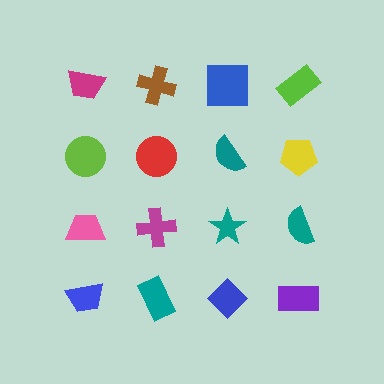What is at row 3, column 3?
A teal star.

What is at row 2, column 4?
A yellow pentagon.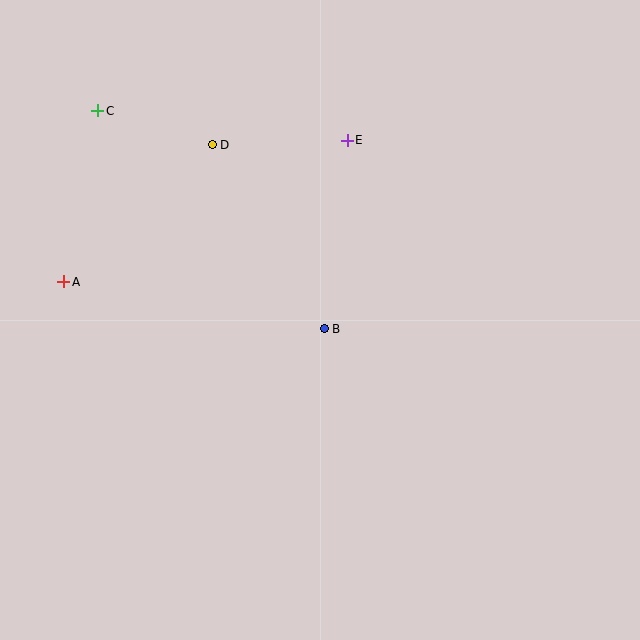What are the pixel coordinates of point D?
Point D is at (212, 145).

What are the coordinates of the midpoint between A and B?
The midpoint between A and B is at (194, 305).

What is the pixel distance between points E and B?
The distance between E and B is 190 pixels.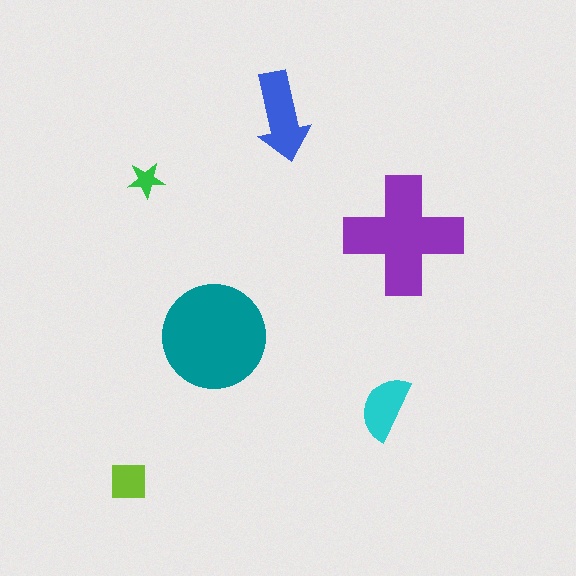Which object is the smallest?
The green star.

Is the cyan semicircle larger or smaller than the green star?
Larger.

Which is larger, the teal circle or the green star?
The teal circle.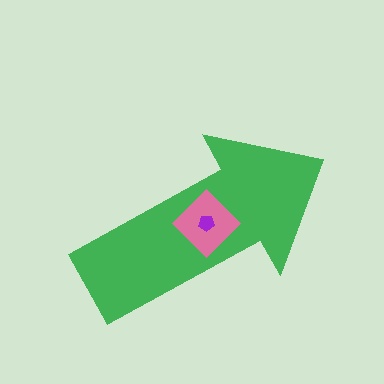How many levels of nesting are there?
3.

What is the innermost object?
The purple pentagon.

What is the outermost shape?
The green arrow.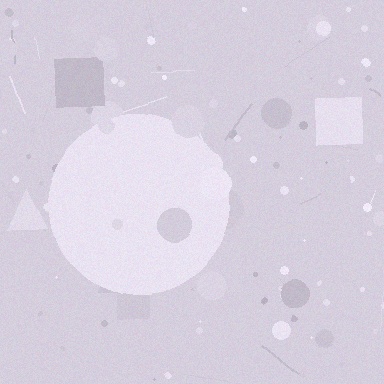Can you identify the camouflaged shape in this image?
The camouflaged shape is a circle.